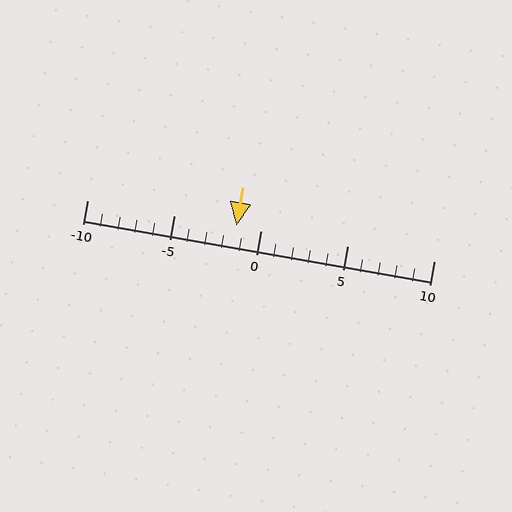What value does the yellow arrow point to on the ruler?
The yellow arrow points to approximately -1.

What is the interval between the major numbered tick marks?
The major tick marks are spaced 5 units apart.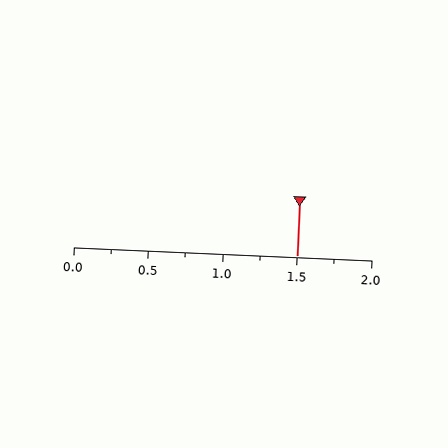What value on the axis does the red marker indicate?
The marker indicates approximately 1.5.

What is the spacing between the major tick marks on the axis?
The major ticks are spaced 0.5 apart.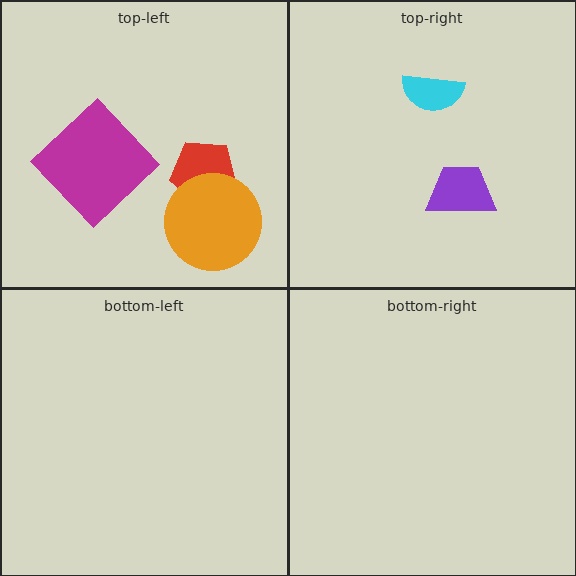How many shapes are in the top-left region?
3.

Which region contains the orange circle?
The top-left region.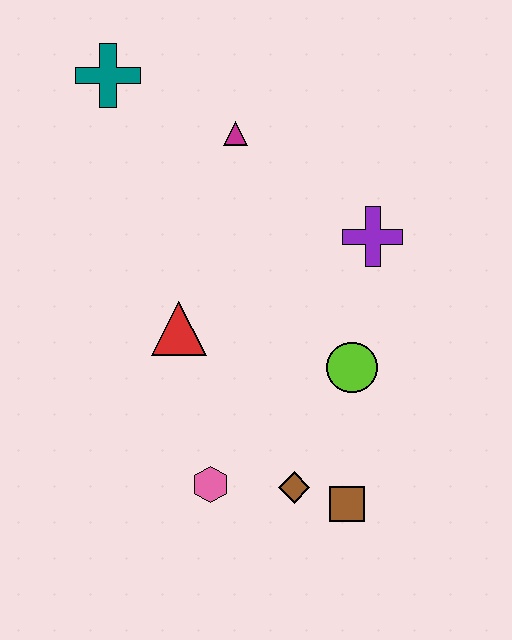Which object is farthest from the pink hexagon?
The teal cross is farthest from the pink hexagon.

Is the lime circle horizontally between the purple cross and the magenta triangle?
Yes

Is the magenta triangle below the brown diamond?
No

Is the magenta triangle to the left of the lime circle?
Yes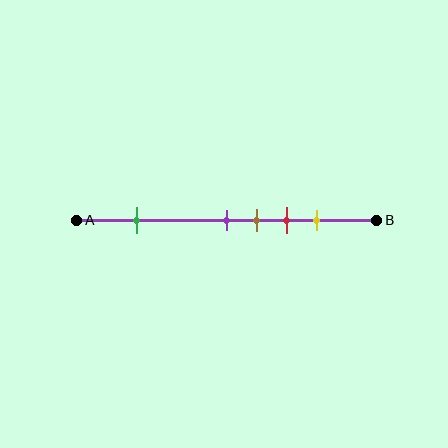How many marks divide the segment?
There are 5 marks dividing the segment.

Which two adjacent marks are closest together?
The purple and brown marks are the closest adjacent pair.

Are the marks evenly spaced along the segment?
No, the marks are not evenly spaced.